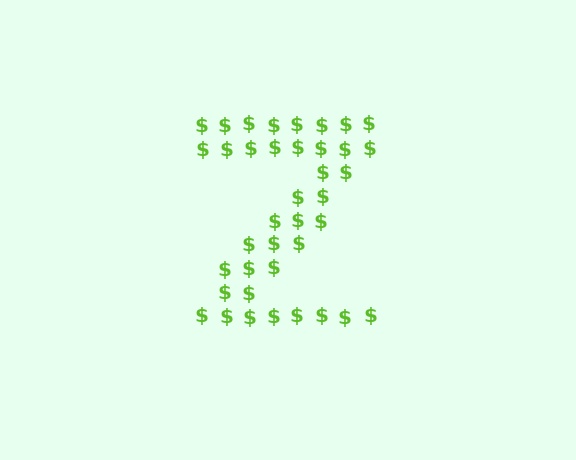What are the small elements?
The small elements are dollar signs.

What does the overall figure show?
The overall figure shows the letter Z.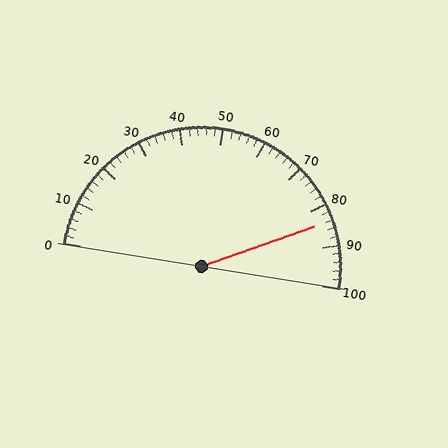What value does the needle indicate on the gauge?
The needle indicates approximately 84.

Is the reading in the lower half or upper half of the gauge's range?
The reading is in the upper half of the range (0 to 100).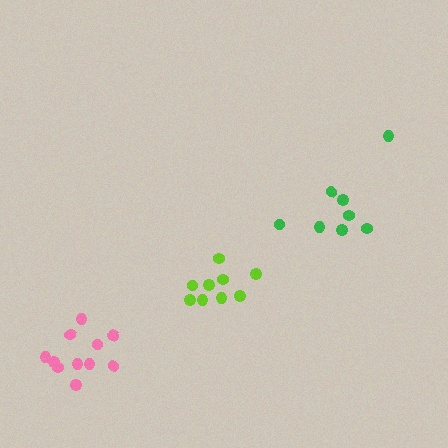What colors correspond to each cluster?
The clusters are colored: green, pink, lime.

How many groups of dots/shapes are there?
There are 3 groups.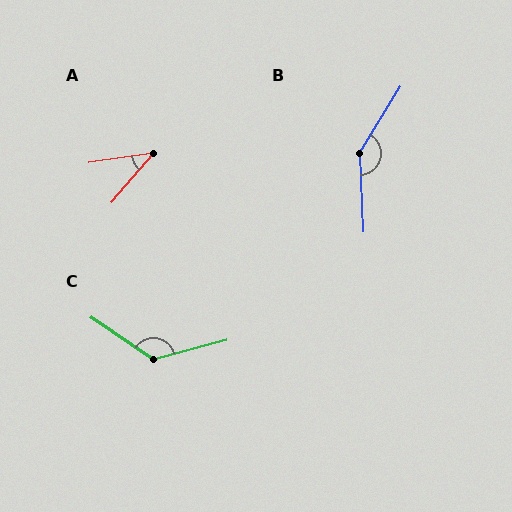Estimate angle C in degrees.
Approximately 131 degrees.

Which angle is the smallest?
A, at approximately 41 degrees.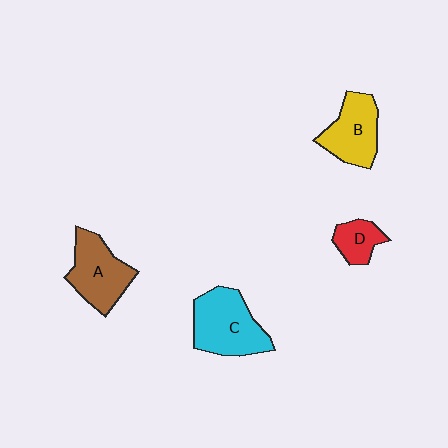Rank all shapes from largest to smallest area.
From largest to smallest: C (cyan), A (brown), B (yellow), D (red).